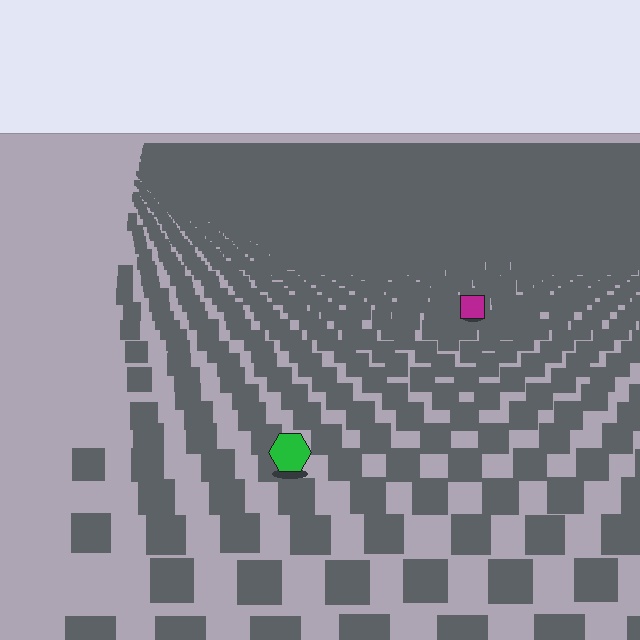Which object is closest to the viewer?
The green hexagon is closest. The texture marks near it are larger and more spread out.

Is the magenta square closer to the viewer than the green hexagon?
No. The green hexagon is closer — you can tell from the texture gradient: the ground texture is coarser near it.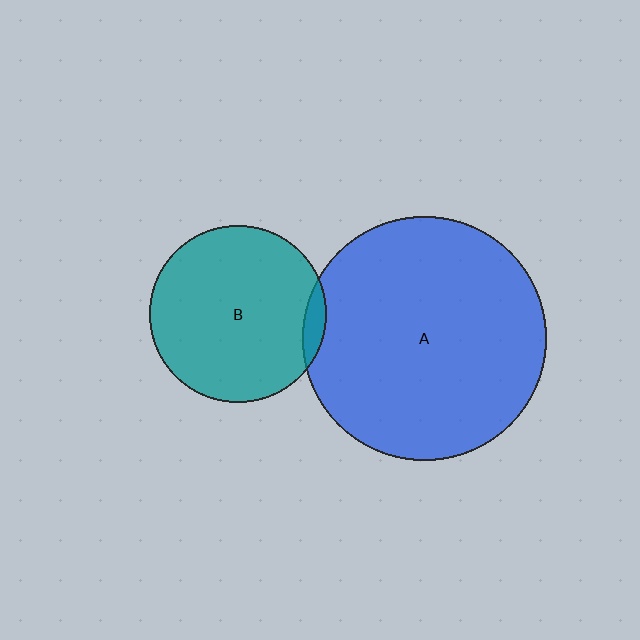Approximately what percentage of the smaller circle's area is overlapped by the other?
Approximately 5%.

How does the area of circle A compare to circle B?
Approximately 1.9 times.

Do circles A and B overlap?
Yes.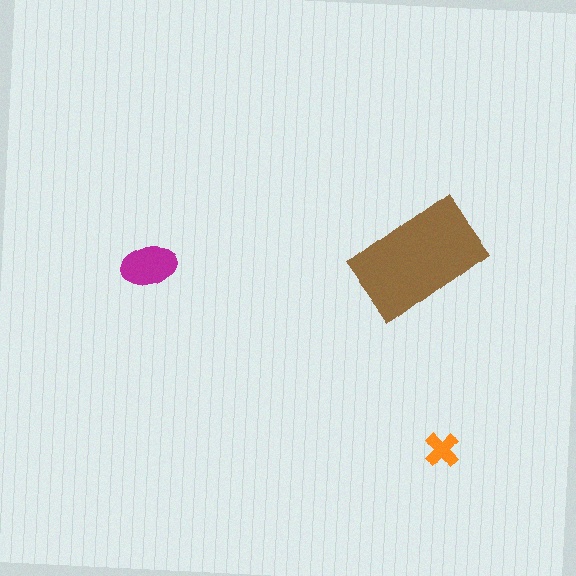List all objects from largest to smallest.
The brown rectangle, the magenta ellipse, the orange cross.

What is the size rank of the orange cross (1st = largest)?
3rd.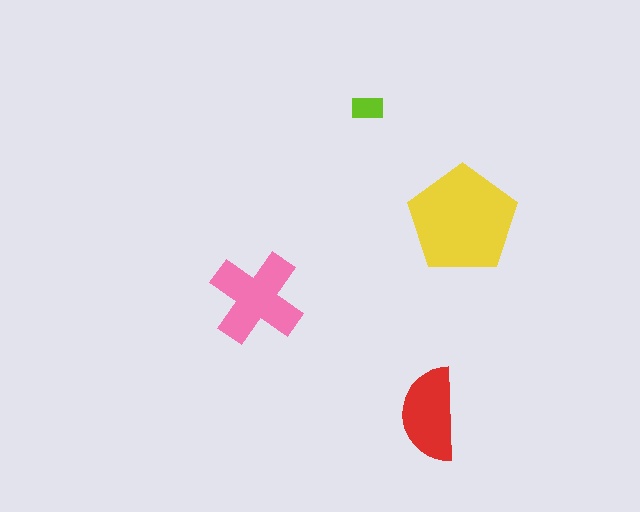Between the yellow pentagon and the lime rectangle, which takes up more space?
The yellow pentagon.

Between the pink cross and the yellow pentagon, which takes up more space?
The yellow pentagon.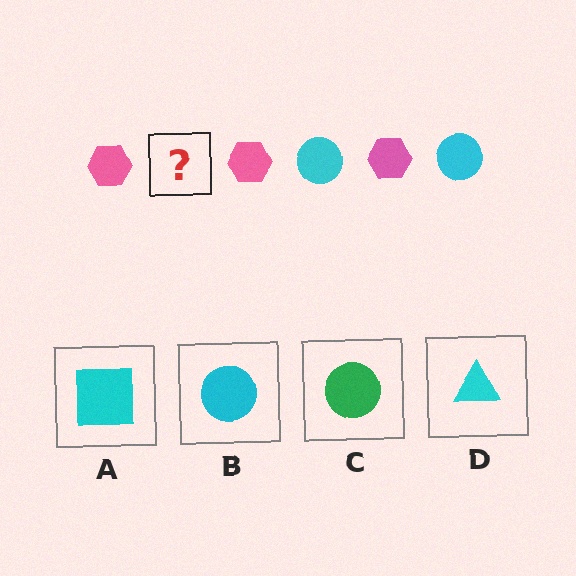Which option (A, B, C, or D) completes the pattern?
B.